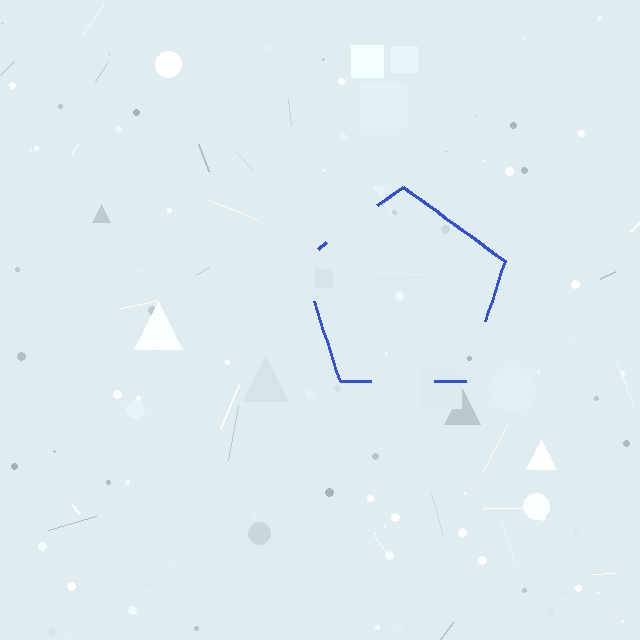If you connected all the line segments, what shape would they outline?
They would outline a pentagon.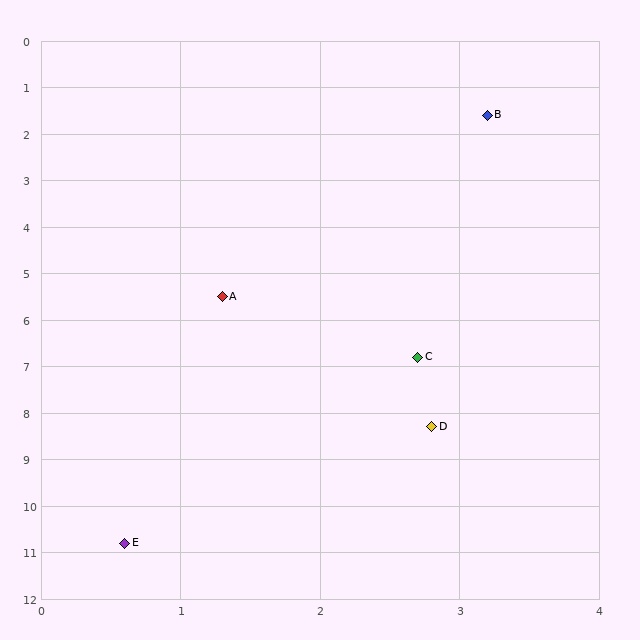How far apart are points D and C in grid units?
Points D and C are about 1.5 grid units apart.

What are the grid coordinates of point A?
Point A is at approximately (1.3, 5.5).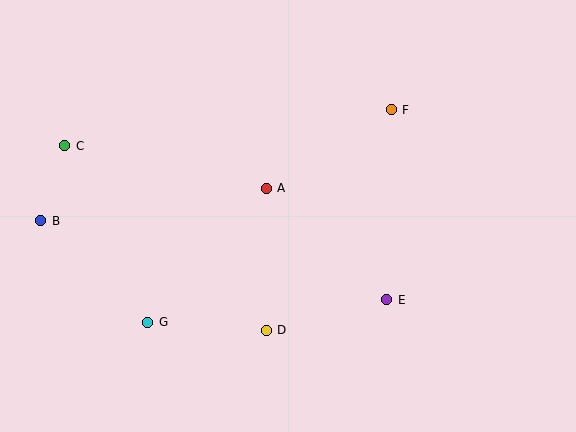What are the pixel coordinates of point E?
Point E is at (387, 300).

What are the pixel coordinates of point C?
Point C is at (65, 146).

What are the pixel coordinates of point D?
Point D is at (266, 330).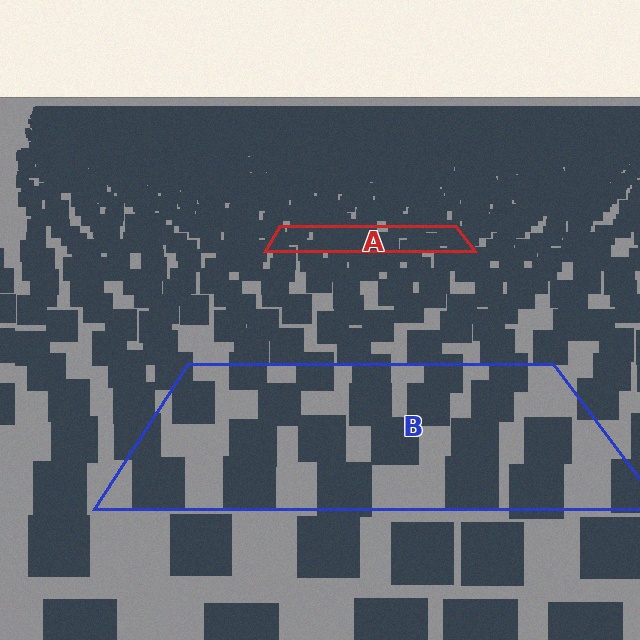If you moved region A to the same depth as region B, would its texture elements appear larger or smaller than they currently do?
They would appear larger. At a closer depth, the same texture elements are projected at a bigger on-screen size.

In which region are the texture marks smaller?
The texture marks are smaller in region A, because it is farther away.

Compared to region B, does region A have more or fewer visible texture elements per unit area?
Region A has more texture elements per unit area — they are packed more densely because it is farther away.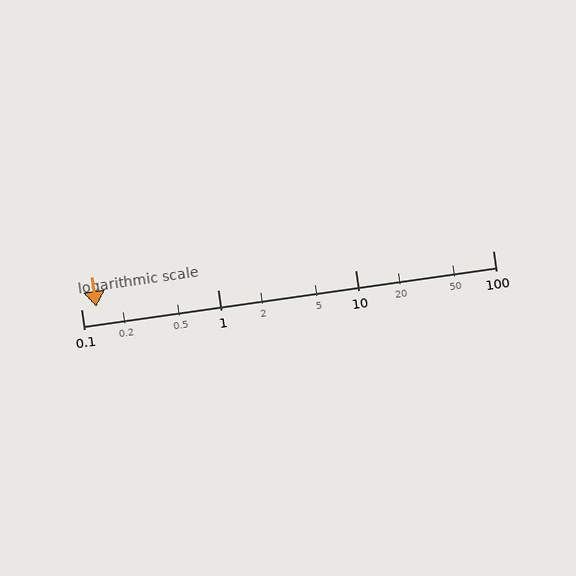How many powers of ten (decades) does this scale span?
The scale spans 3 decades, from 0.1 to 100.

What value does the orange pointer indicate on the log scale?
The pointer indicates approximately 0.13.